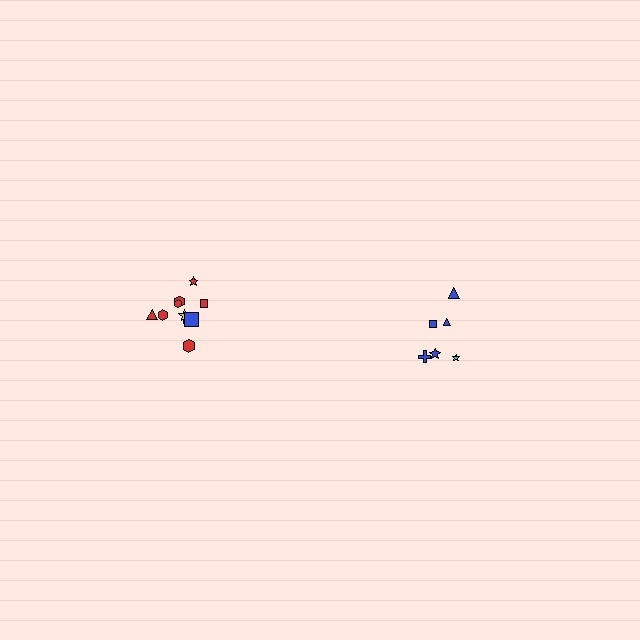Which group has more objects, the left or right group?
The left group.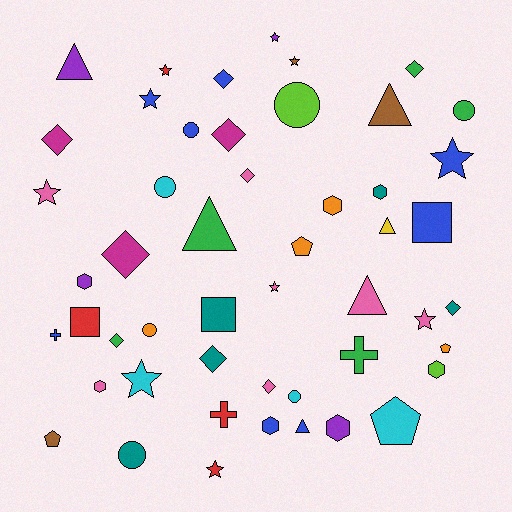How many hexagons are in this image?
There are 7 hexagons.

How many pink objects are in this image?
There are 7 pink objects.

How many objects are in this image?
There are 50 objects.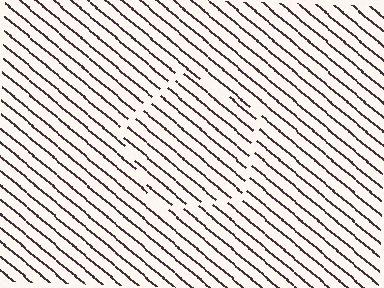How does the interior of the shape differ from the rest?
The interior of the shape contains the same grating, shifted by half a period — the contour is defined by the phase discontinuity where line-ends from the inner and outer gratings abut.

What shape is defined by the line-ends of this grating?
An illusory pentagon. The interior of the shape contains the same grating, shifted by half a period — the contour is defined by the phase discontinuity where line-ends from the inner and outer gratings abut.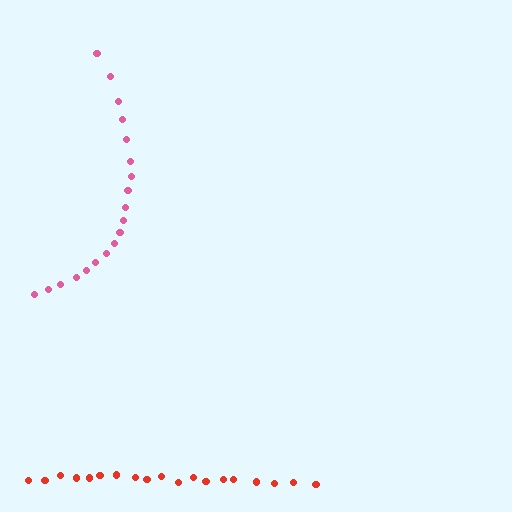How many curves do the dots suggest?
There are 2 distinct paths.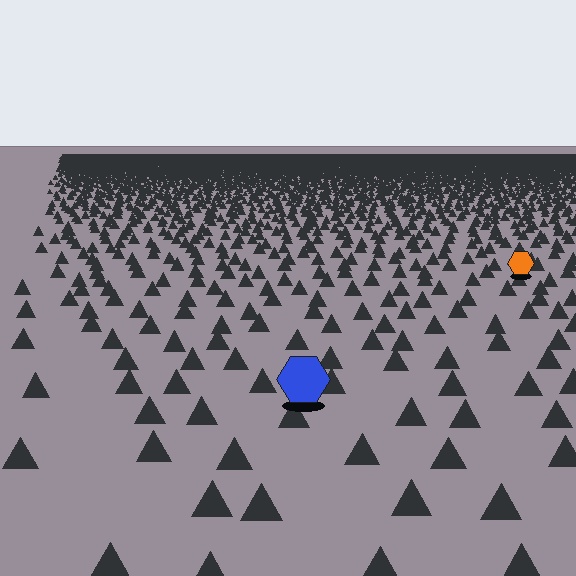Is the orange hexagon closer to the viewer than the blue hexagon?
No. The blue hexagon is closer — you can tell from the texture gradient: the ground texture is coarser near it.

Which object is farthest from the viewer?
The orange hexagon is farthest from the viewer. It appears smaller and the ground texture around it is denser.